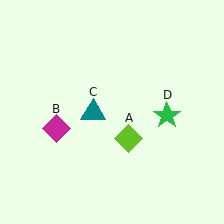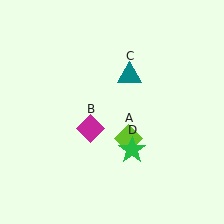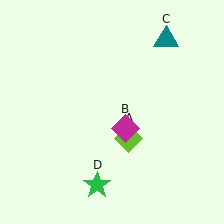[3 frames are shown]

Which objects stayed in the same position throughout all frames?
Lime diamond (object A) remained stationary.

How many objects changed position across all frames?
3 objects changed position: magenta diamond (object B), teal triangle (object C), green star (object D).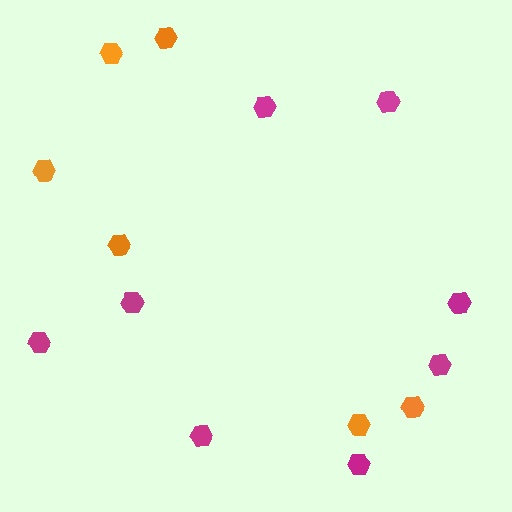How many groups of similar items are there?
There are 2 groups: one group of magenta hexagons (8) and one group of orange hexagons (6).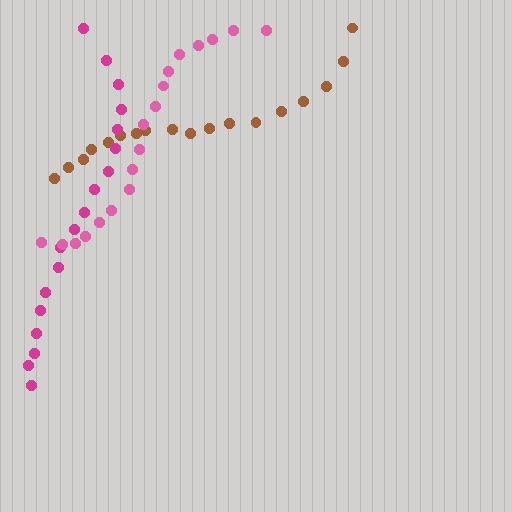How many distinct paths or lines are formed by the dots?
There are 3 distinct paths.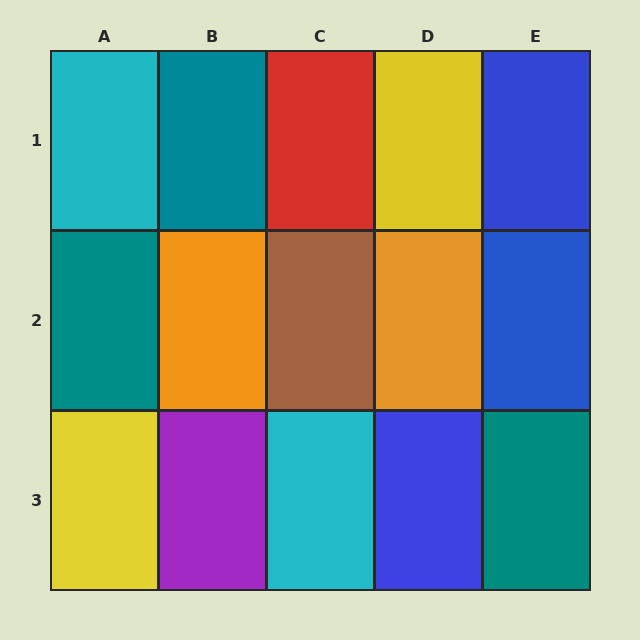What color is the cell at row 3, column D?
Blue.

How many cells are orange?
2 cells are orange.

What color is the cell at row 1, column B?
Teal.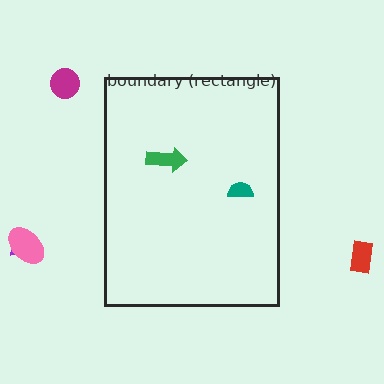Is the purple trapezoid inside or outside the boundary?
Outside.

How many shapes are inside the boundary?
2 inside, 4 outside.